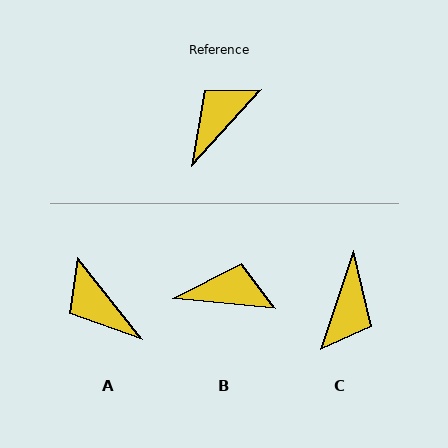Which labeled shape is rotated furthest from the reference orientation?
C, about 157 degrees away.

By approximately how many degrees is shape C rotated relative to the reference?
Approximately 157 degrees clockwise.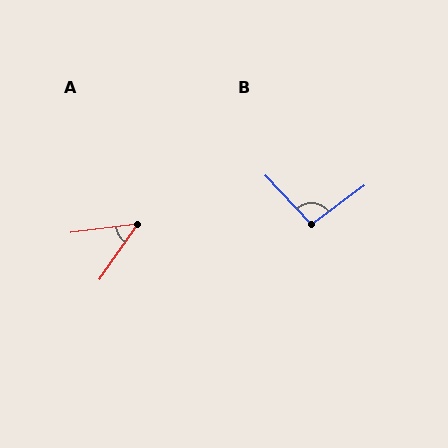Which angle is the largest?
B, at approximately 97 degrees.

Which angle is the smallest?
A, at approximately 48 degrees.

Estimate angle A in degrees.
Approximately 48 degrees.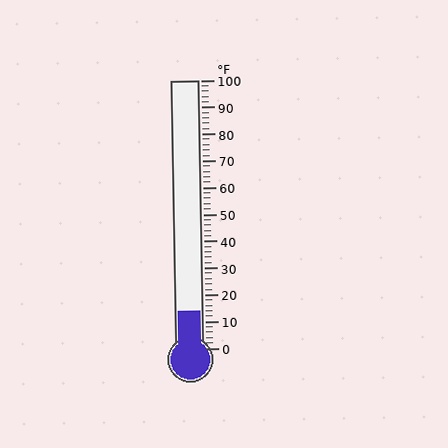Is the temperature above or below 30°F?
The temperature is below 30°F.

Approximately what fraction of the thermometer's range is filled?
The thermometer is filled to approximately 15% of its range.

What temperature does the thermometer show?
The thermometer shows approximately 14°F.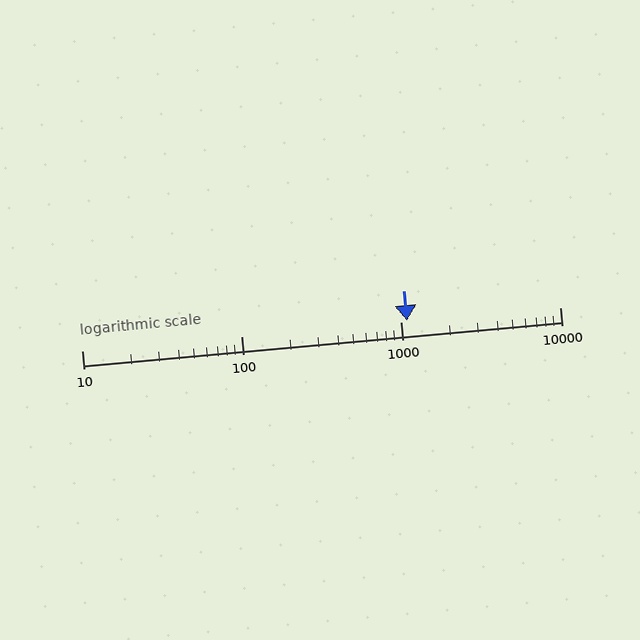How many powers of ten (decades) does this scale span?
The scale spans 3 decades, from 10 to 10000.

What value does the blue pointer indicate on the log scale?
The pointer indicates approximately 1100.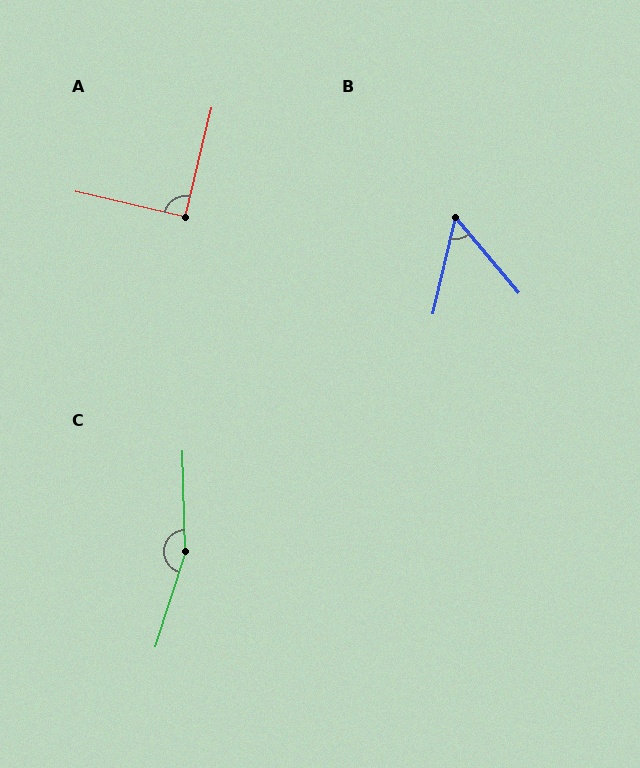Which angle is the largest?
C, at approximately 161 degrees.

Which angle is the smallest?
B, at approximately 53 degrees.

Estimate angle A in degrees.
Approximately 90 degrees.